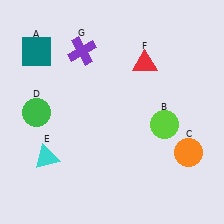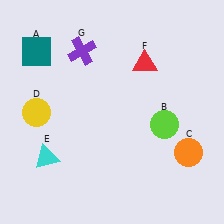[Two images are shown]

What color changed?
The circle (D) changed from green in Image 1 to yellow in Image 2.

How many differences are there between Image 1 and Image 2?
There is 1 difference between the two images.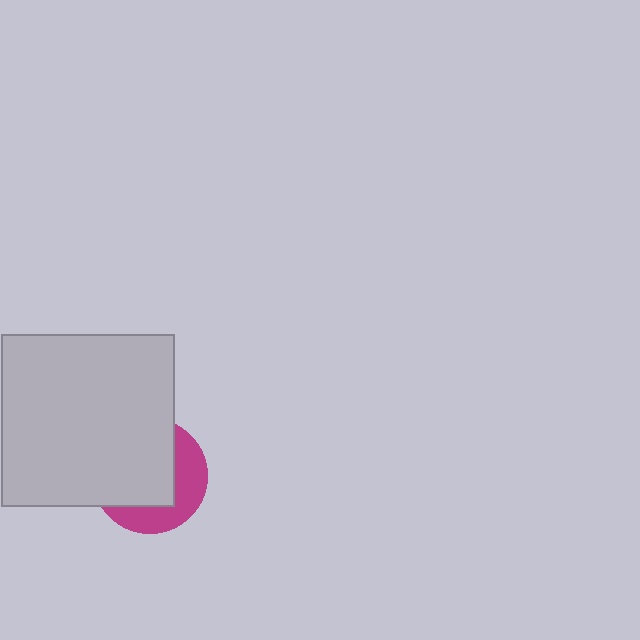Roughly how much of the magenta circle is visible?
A small part of it is visible (roughly 37%).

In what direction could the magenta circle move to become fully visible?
The magenta circle could move toward the lower-right. That would shift it out from behind the light gray square entirely.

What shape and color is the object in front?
The object in front is a light gray square.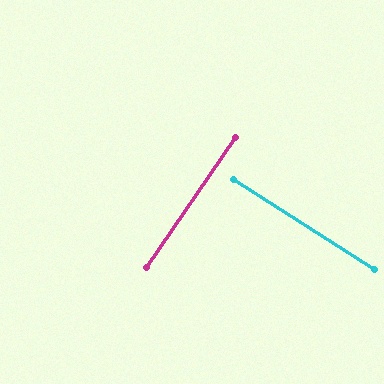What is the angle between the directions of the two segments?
Approximately 88 degrees.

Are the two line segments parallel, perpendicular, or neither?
Perpendicular — they meet at approximately 88°.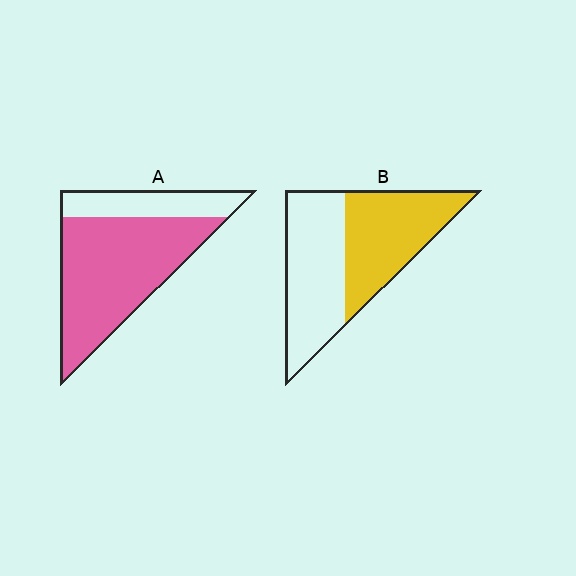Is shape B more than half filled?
Roughly half.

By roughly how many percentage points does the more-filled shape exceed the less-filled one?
By roughly 25 percentage points (A over B).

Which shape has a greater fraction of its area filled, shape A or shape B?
Shape A.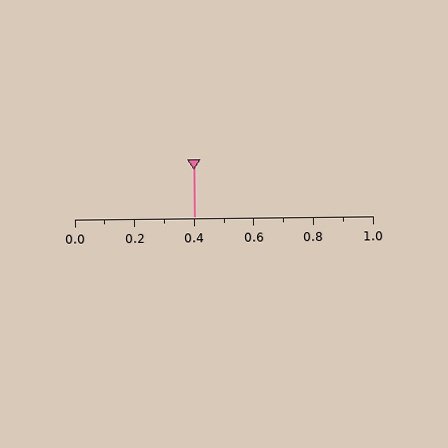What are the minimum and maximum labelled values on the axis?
The axis runs from 0.0 to 1.0.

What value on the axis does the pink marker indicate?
The marker indicates approximately 0.4.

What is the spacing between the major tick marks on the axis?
The major ticks are spaced 0.2 apart.